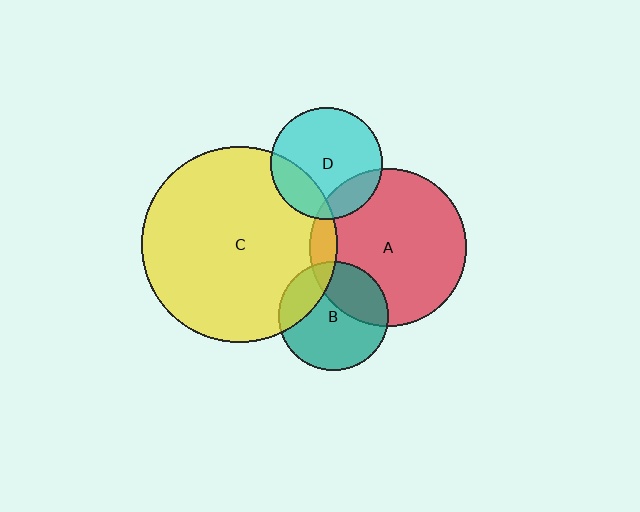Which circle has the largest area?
Circle C (yellow).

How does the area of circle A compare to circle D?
Approximately 2.0 times.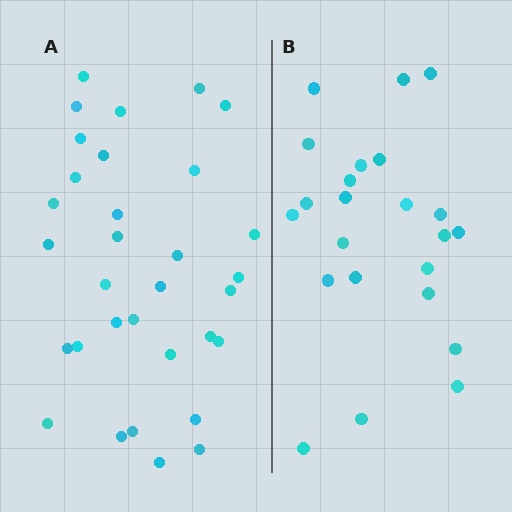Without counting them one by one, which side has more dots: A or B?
Region A (the left region) has more dots.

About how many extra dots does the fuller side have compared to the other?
Region A has roughly 8 or so more dots than region B.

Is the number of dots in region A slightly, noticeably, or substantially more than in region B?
Region A has noticeably more, but not dramatically so. The ratio is roughly 1.4 to 1.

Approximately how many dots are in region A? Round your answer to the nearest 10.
About 30 dots. (The exact count is 32, which rounds to 30.)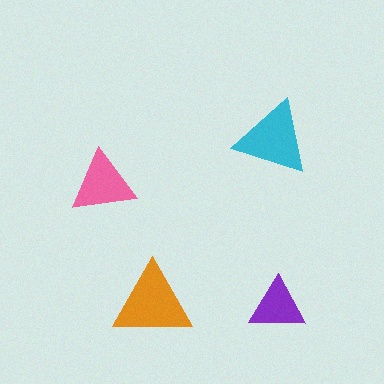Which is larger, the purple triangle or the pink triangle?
The pink one.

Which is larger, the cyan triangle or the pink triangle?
The cyan one.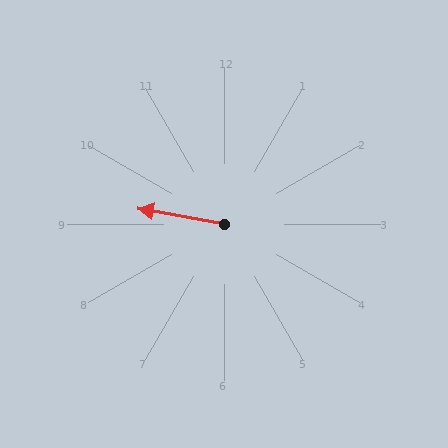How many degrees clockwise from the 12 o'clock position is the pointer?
Approximately 280 degrees.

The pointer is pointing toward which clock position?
Roughly 9 o'clock.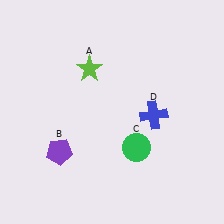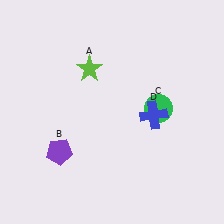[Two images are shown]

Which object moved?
The green circle (C) moved up.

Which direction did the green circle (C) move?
The green circle (C) moved up.